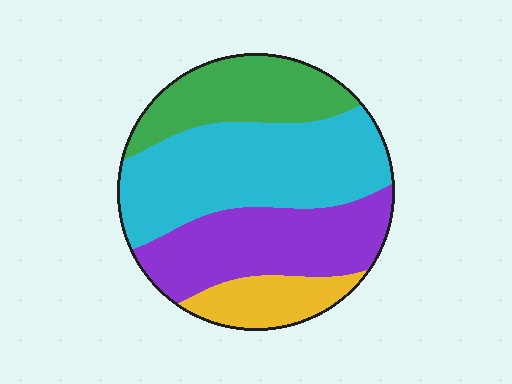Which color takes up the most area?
Cyan, at roughly 40%.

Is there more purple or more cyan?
Cyan.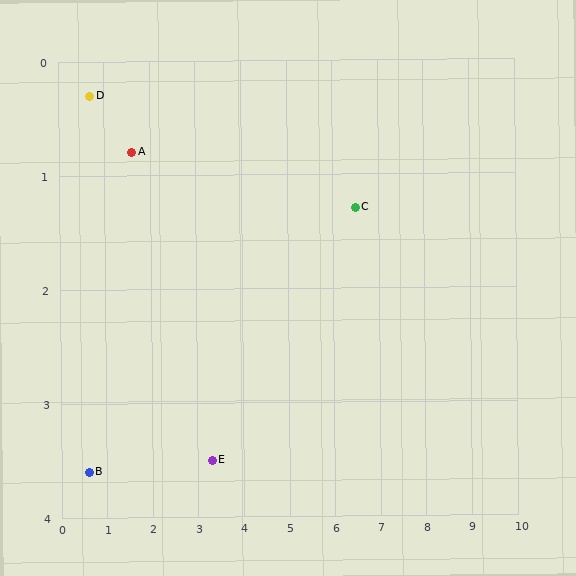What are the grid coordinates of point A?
Point A is at approximately (1.6, 0.8).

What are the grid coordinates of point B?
Point B is at approximately (0.6, 3.6).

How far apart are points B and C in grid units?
Points B and C are about 6.3 grid units apart.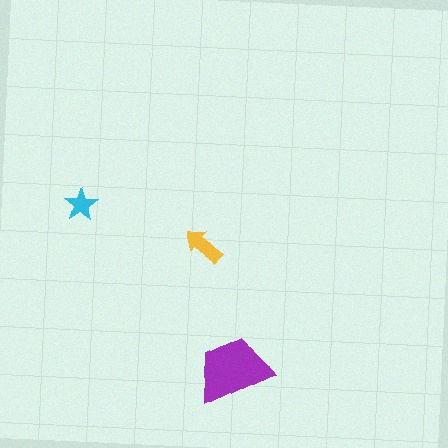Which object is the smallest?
The cyan star.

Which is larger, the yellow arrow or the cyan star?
The yellow arrow.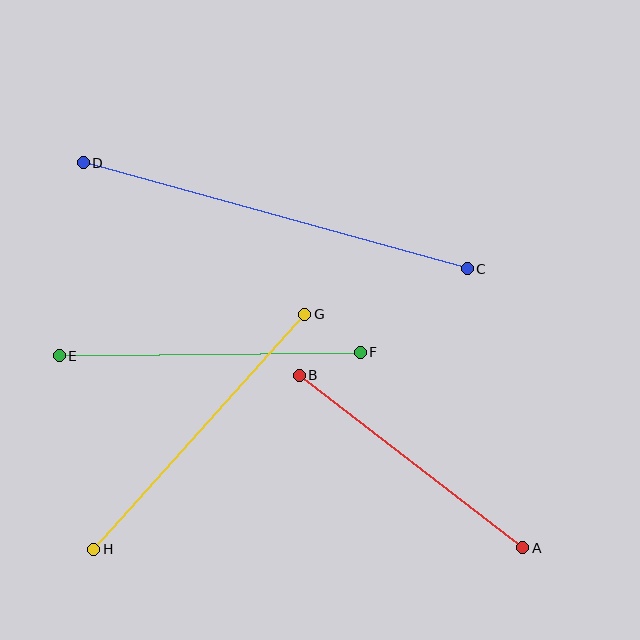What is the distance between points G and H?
The distance is approximately 316 pixels.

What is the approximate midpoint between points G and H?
The midpoint is at approximately (199, 432) pixels.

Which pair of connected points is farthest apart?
Points C and D are farthest apart.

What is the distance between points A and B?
The distance is approximately 282 pixels.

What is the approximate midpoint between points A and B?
The midpoint is at approximately (411, 461) pixels.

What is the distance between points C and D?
The distance is approximately 399 pixels.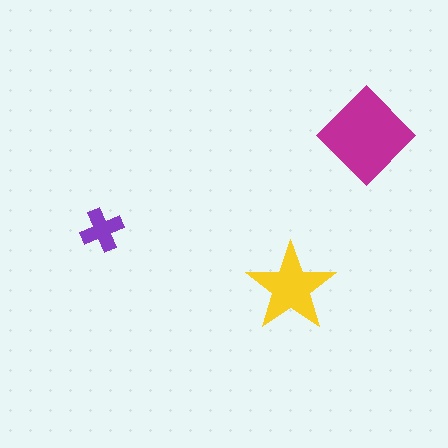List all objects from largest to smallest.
The magenta diamond, the yellow star, the purple cross.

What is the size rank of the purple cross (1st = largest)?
3rd.